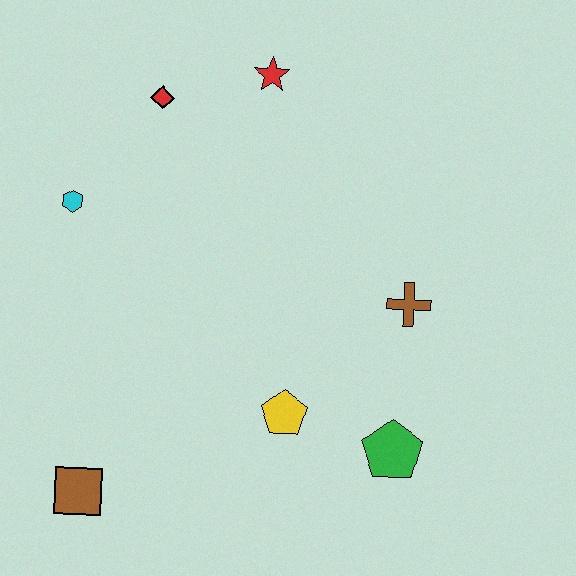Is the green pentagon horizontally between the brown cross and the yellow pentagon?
Yes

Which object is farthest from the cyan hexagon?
The green pentagon is farthest from the cyan hexagon.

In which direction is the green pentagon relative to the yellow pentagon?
The green pentagon is to the right of the yellow pentagon.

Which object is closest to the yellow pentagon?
The green pentagon is closest to the yellow pentagon.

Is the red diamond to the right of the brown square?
Yes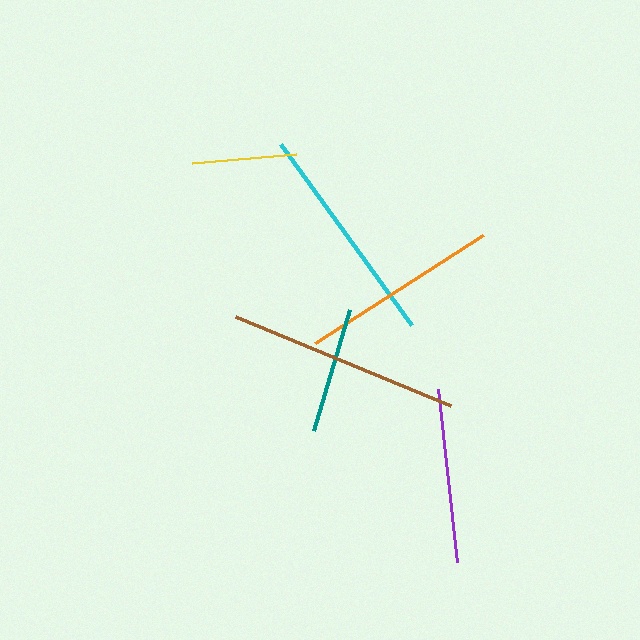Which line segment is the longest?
The brown line is the longest at approximately 232 pixels.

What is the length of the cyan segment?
The cyan segment is approximately 223 pixels long.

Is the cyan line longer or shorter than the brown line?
The brown line is longer than the cyan line.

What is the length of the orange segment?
The orange segment is approximately 200 pixels long.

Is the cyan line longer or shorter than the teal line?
The cyan line is longer than the teal line.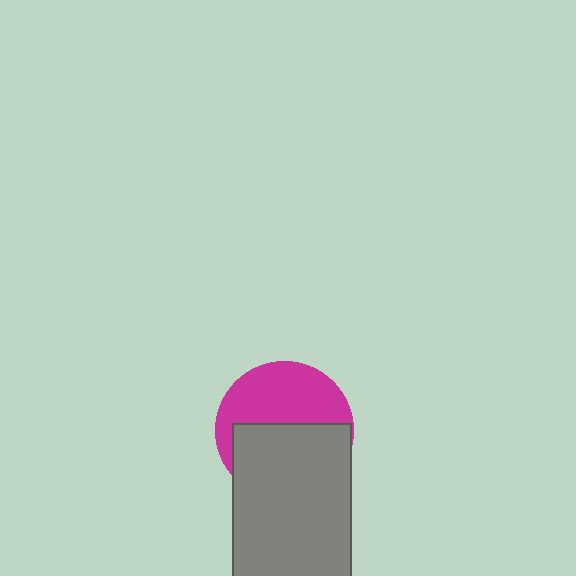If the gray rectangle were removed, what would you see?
You would see the complete magenta circle.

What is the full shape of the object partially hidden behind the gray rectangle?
The partially hidden object is a magenta circle.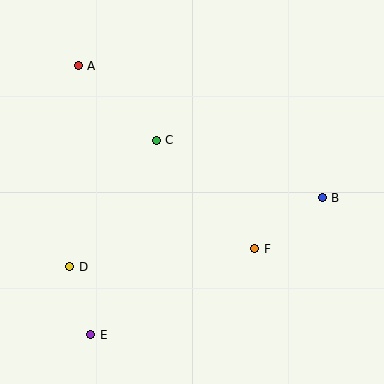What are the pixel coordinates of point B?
Point B is at (322, 198).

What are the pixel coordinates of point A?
Point A is at (78, 66).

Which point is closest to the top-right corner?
Point B is closest to the top-right corner.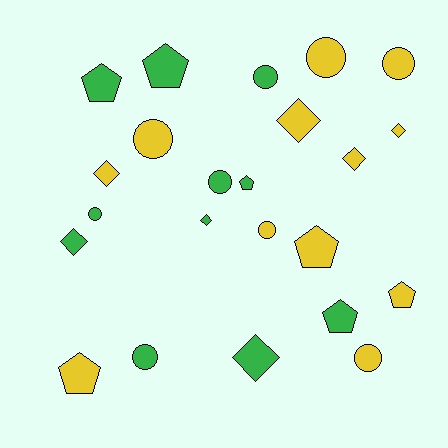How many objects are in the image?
There are 23 objects.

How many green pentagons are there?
There are 4 green pentagons.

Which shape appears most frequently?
Circle, with 9 objects.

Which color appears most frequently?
Yellow, with 12 objects.